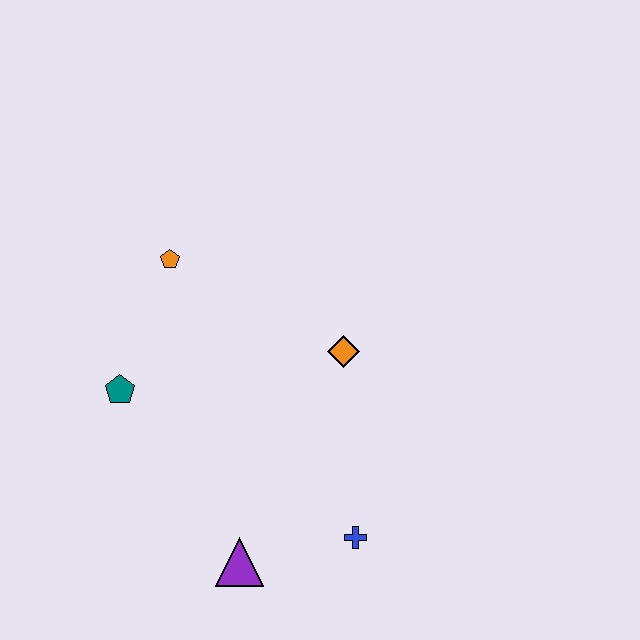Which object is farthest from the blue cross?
The orange pentagon is farthest from the blue cross.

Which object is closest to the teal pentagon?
The orange pentagon is closest to the teal pentagon.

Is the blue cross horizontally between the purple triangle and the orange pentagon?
No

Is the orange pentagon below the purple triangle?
No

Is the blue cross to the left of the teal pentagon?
No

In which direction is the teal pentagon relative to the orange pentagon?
The teal pentagon is below the orange pentagon.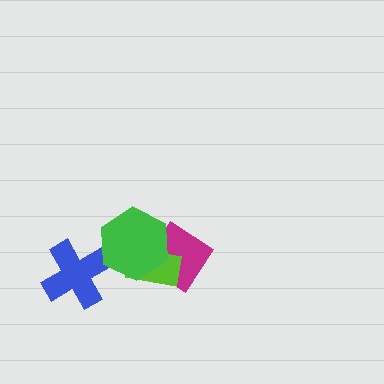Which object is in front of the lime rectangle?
The green hexagon is in front of the lime rectangle.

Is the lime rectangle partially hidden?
Yes, it is partially covered by another shape.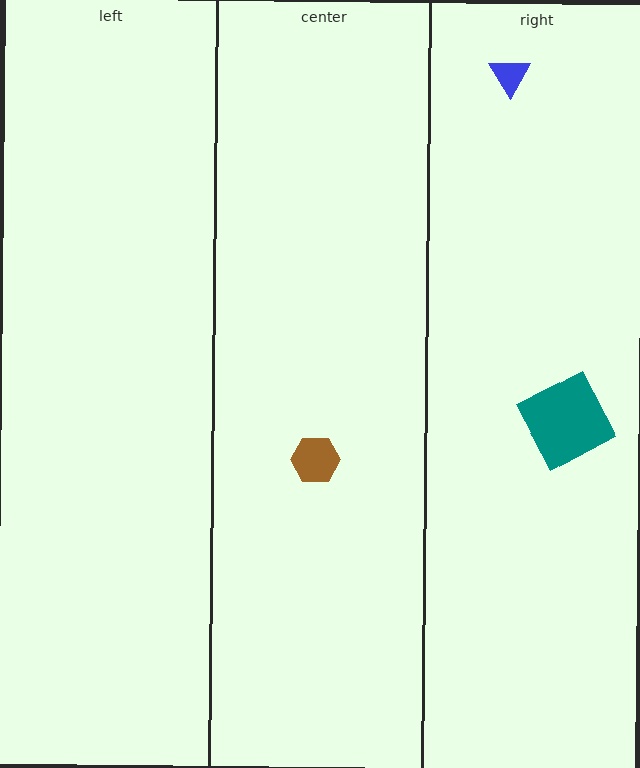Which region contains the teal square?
The right region.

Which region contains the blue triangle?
The right region.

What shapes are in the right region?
The blue triangle, the teal square.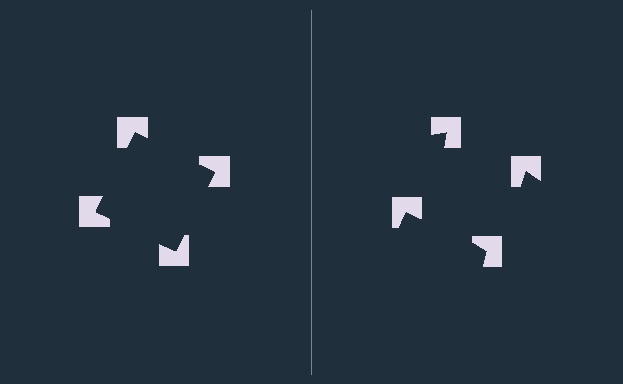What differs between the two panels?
The notched squares are positioned identically on both sides; only the wedge orientations differ. On the left they align to a square; on the right they are misaligned.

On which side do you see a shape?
An illusory square appears on the left side. On the right side the wedge cuts are rotated, so no coherent shape forms.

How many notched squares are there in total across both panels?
8 — 4 on each side.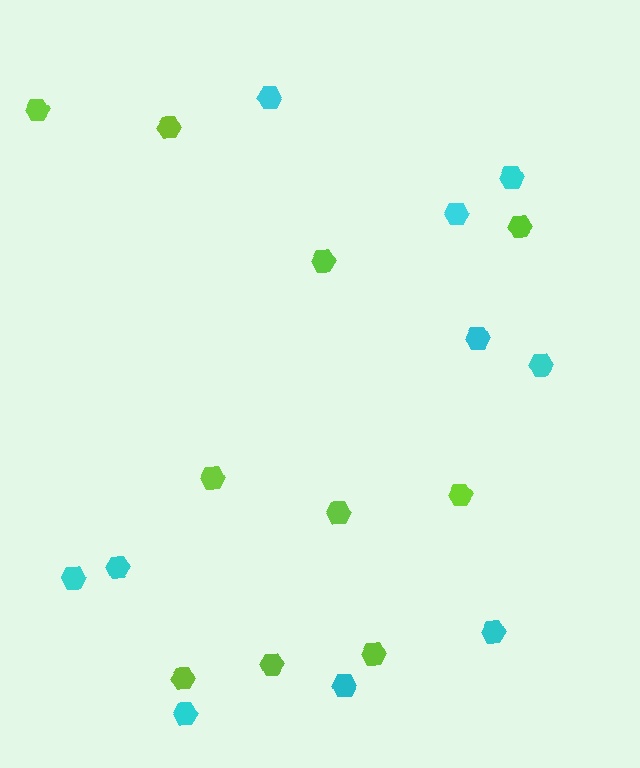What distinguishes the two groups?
There are 2 groups: one group of lime hexagons (10) and one group of cyan hexagons (10).